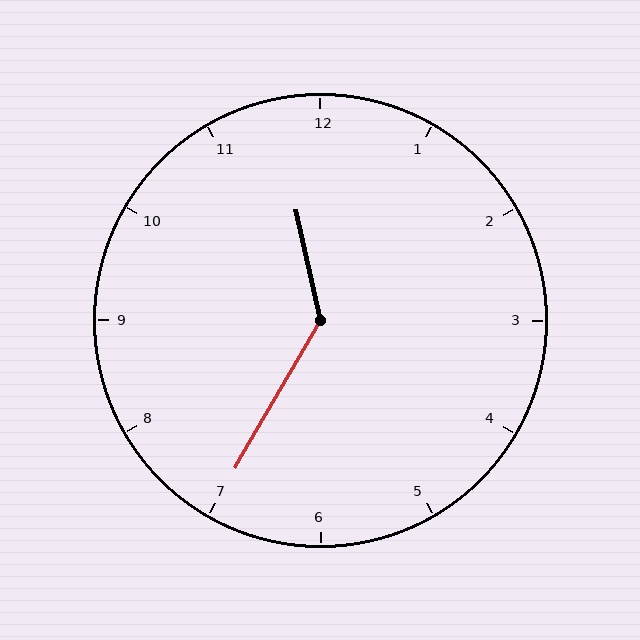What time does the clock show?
11:35.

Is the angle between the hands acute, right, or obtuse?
It is obtuse.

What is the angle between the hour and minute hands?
Approximately 138 degrees.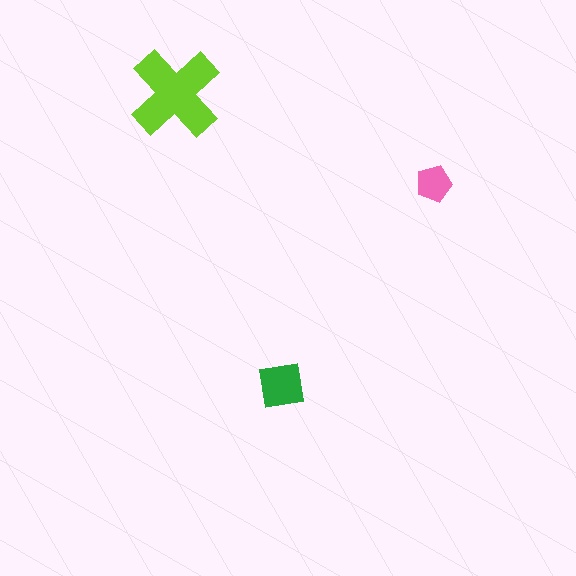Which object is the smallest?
The pink pentagon.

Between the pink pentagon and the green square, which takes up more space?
The green square.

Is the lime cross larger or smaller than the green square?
Larger.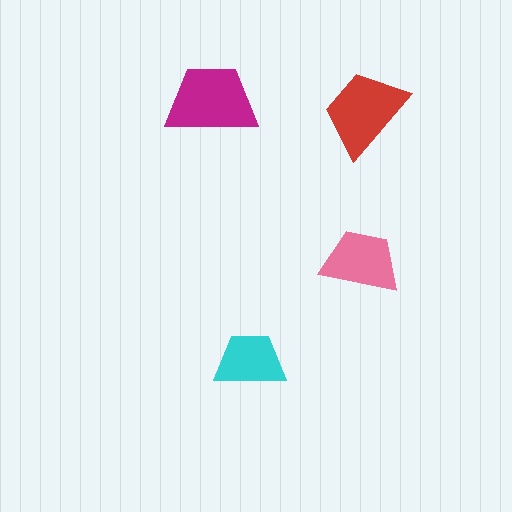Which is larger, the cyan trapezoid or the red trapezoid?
The red one.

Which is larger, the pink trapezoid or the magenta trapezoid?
The magenta one.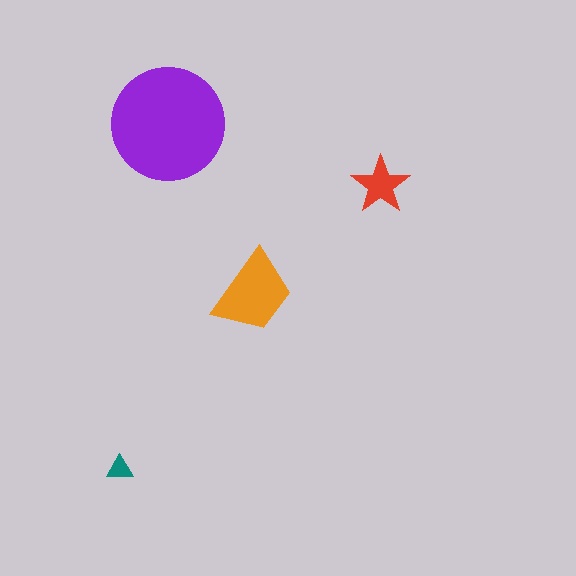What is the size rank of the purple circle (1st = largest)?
1st.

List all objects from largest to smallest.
The purple circle, the orange trapezoid, the red star, the teal triangle.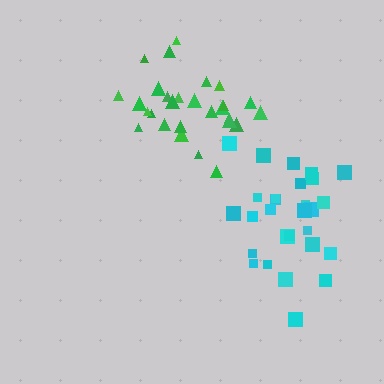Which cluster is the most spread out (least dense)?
Cyan.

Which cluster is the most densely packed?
Green.